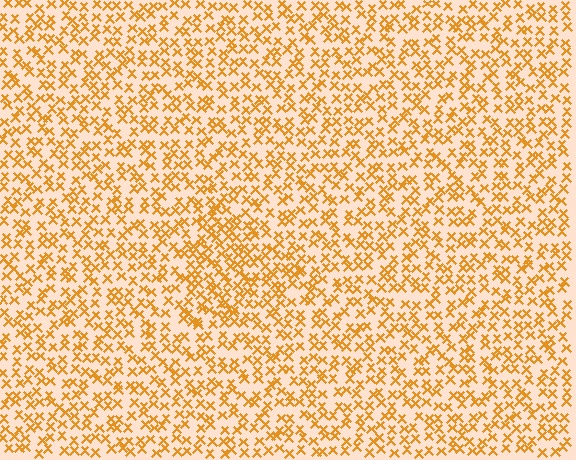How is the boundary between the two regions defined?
The boundary is defined by a change in element density (approximately 1.5x ratio). All elements are the same color, size, and shape.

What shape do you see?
I see a triangle.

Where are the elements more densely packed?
The elements are more densely packed inside the triangle boundary.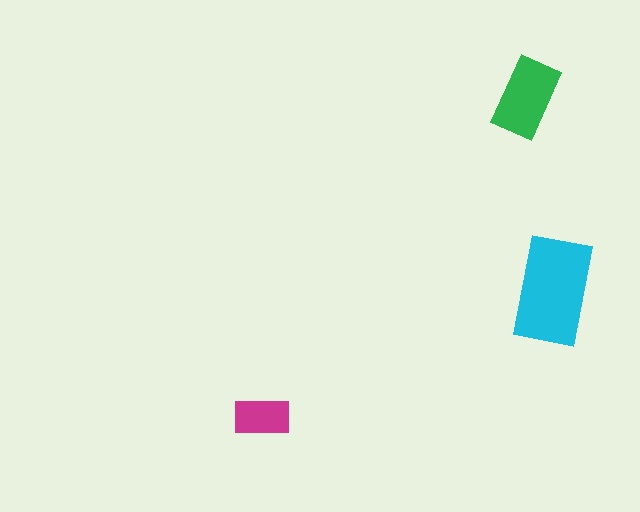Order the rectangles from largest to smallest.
the cyan one, the green one, the magenta one.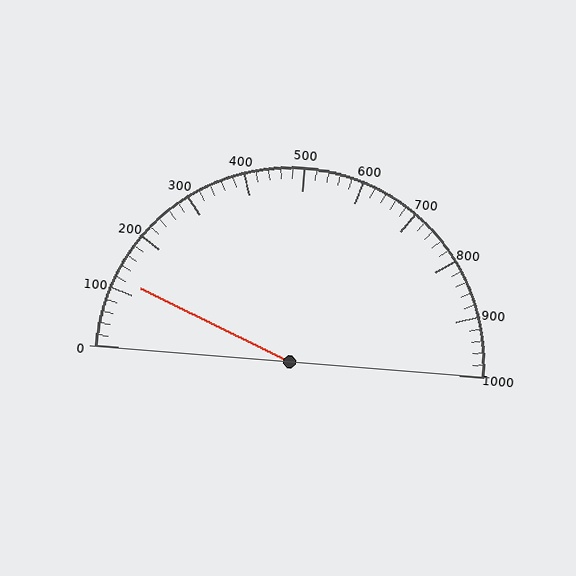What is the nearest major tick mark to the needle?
The nearest major tick mark is 100.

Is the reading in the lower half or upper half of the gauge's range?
The reading is in the lower half of the range (0 to 1000).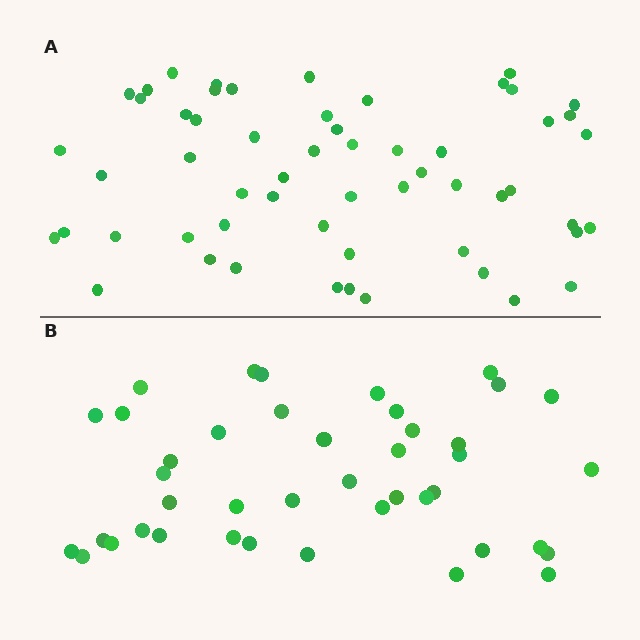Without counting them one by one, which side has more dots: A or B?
Region A (the top region) has more dots.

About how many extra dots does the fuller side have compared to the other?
Region A has approximately 15 more dots than region B.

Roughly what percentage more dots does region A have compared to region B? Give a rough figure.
About 35% more.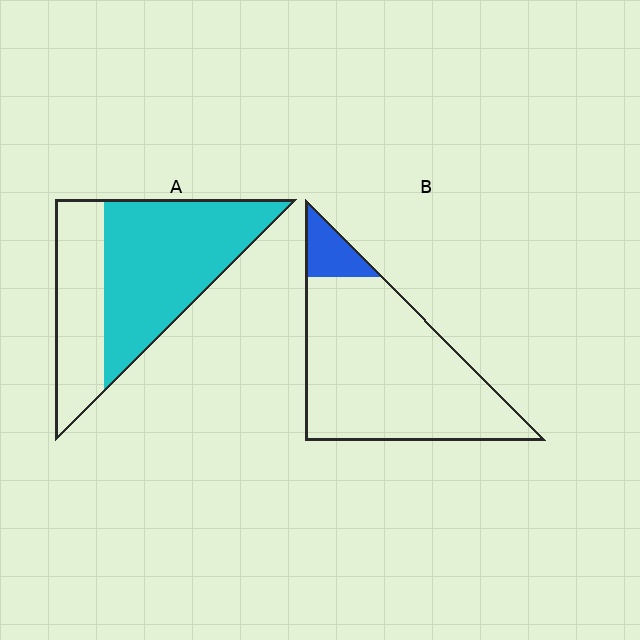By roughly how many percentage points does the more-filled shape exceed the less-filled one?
By roughly 55 percentage points (A over B).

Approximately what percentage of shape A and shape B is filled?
A is approximately 65% and B is approximately 10%.